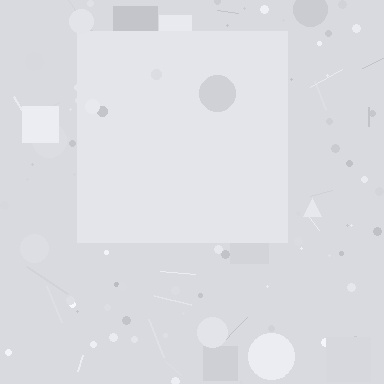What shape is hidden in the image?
A square is hidden in the image.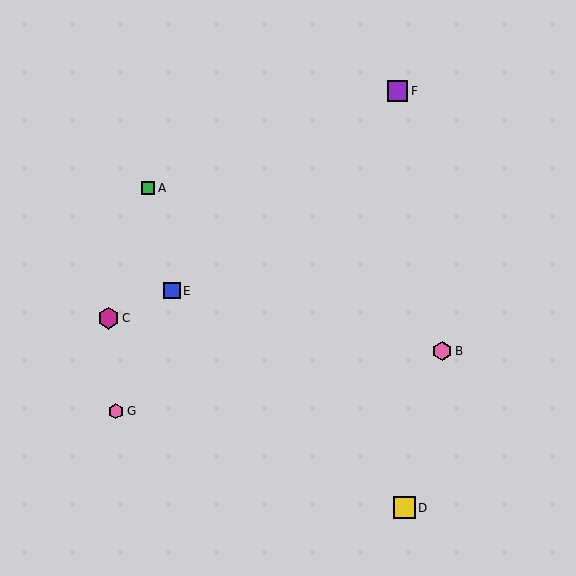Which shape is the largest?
The yellow square (labeled D) is the largest.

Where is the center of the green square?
The center of the green square is at (148, 188).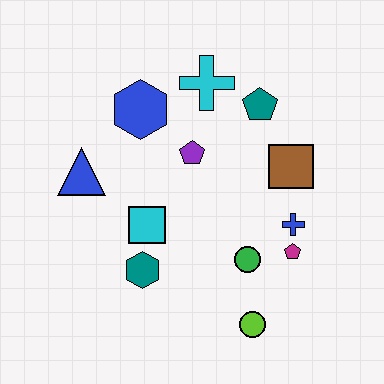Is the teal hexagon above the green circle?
No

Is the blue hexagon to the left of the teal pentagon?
Yes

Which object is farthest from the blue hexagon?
The lime circle is farthest from the blue hexagon.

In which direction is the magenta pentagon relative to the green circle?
The magenta pentagon is to the right of the green circle.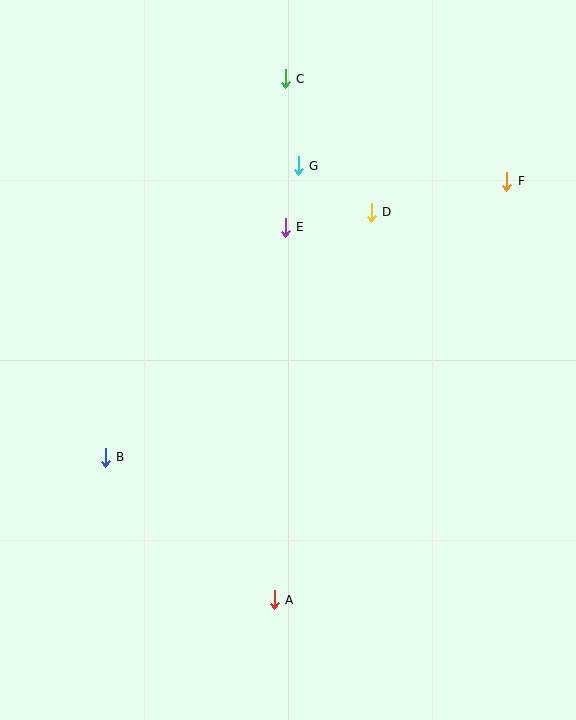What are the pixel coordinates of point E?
Point E is at (285, 227).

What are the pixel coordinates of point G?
Point G is at (298, 166).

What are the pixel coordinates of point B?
Point B is at (105, 457).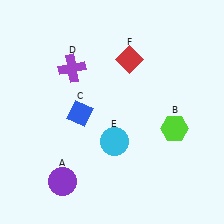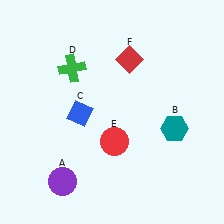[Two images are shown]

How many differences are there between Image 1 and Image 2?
There are 3 differences between the two images.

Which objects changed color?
B changed from lime to teal. D changed from purple to green. E changed from cyan to red.